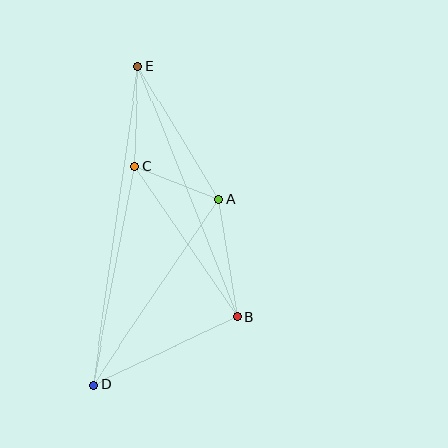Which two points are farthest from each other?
Points D and E are farthest from each other.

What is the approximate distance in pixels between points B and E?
The distance between B and E is approximately 269 pixels.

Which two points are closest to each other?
Points A and C are closest to each other.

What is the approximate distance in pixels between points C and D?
The distance between C and D is approximately 222 pixels.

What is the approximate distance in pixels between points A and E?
The distance between A and E is approximately 155 pixels.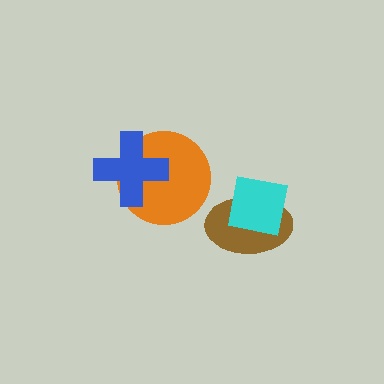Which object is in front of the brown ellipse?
The cyan square is in front of the brown ellipse.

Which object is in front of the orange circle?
The blue cross is in front of the orange circle.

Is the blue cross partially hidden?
No, no other shape covers it.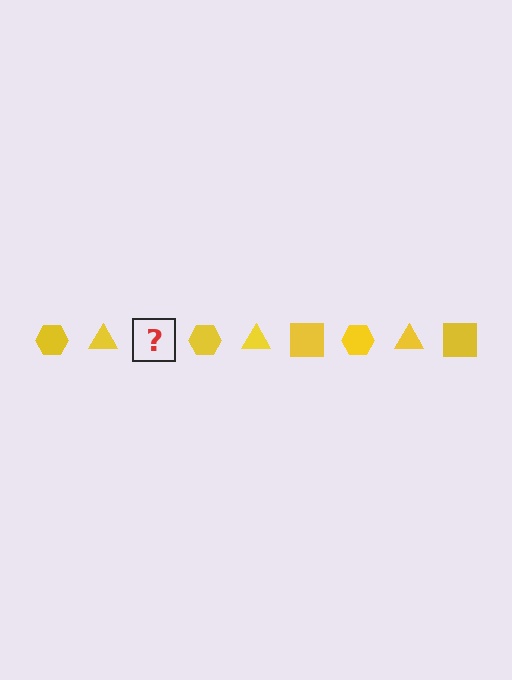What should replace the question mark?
The question mark should be replaced with a yellow square.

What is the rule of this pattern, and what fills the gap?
The rule is that the pattern cycles through hexagon, triangle, square shapes in yellow. The gap should be filled with a yellow square.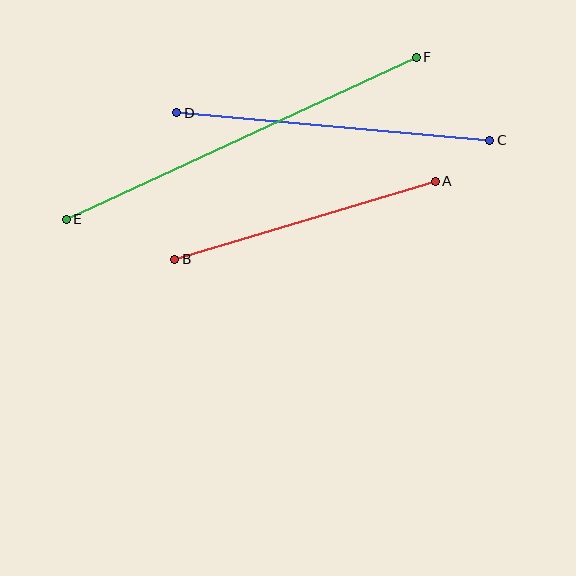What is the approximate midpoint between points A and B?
The midpoint is at approximately (305, 220) pixels.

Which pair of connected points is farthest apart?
Points E and F are farthest apart.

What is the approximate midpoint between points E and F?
The midpoint is at approximately (241, 138) pixels.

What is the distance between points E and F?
The distance is approximately 386 pixels.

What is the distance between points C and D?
The distance is approximately 315 pixels.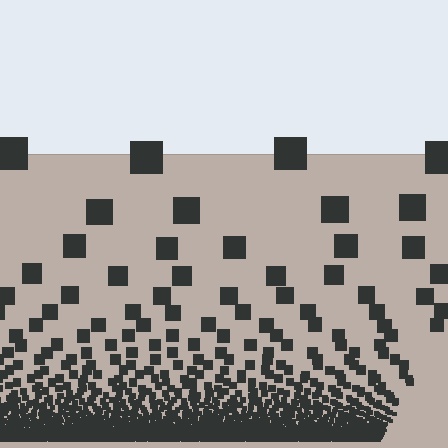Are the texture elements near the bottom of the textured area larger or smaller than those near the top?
Smaller. The gradient is inverted — elements near the bottom are smaller and denser.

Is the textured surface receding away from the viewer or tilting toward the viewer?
The surface appears to tilt toward the viewer. Texture elements get larger and sparser toward the top.